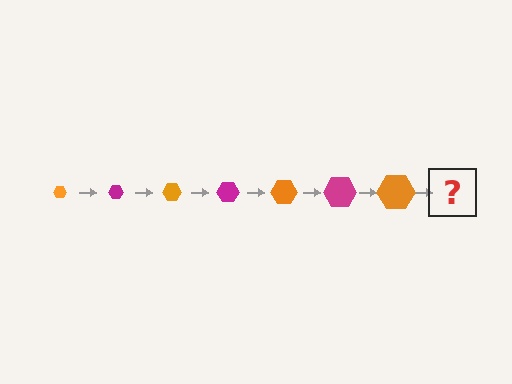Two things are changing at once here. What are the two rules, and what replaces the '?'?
The two rules are that the hexagon grows larger each step and the color cycles through orange and magenta. The '?' should be a magenta hexagon, larger than the previous one.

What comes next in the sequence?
The next element should be a magenta hexagon, larger than the previous one.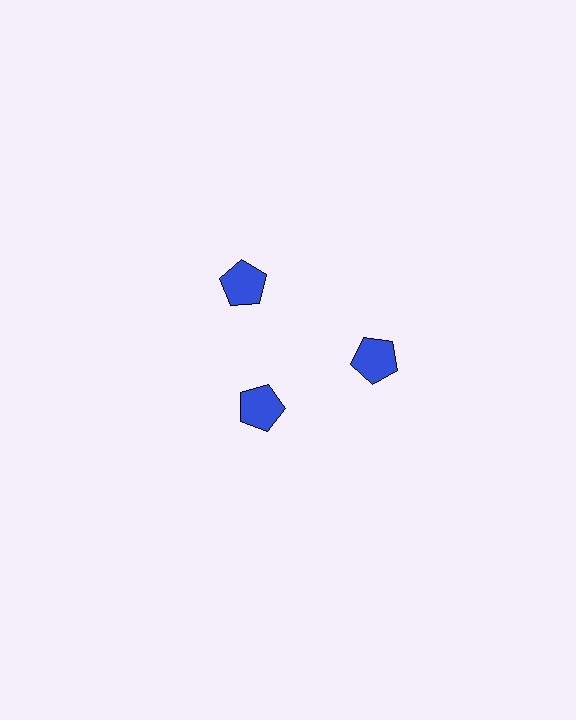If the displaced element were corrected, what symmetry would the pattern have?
It would have 3-fold rotational symmetry — the pattern would map onto itself every 120 degrees.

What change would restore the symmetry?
The symmetry would be restored by moving it outward, back onto the ring so that all 3 pentagons sit at equal angles and equal distance from the center.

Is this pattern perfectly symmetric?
No. The 3 blue pentagons are arranged in a ring, but one element near the 7 o'clock position is pulled inward toward the center, breaking the 3-fold rotational symmetry.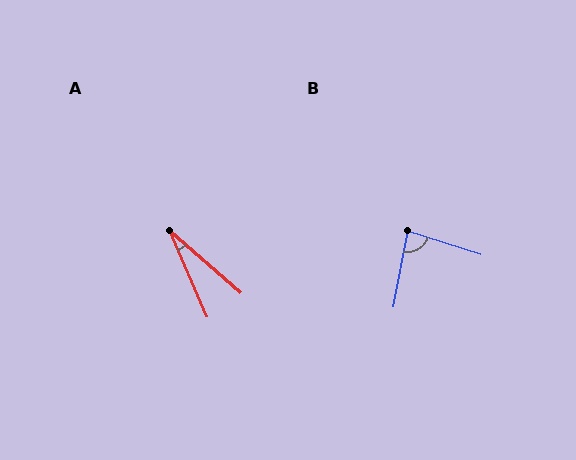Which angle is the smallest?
A, at approximately 25 degrees.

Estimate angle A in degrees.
Approximately 25 degrees.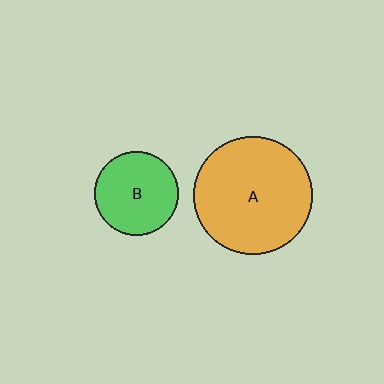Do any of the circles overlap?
No, none of the circles overlap.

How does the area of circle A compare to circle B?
Approximately 2.0 times.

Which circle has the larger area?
Circle A (orange).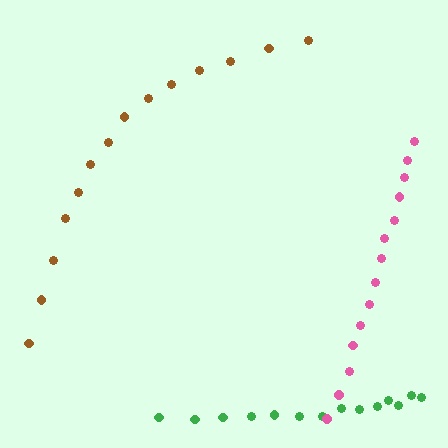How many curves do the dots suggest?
There are 3 distinct paths.